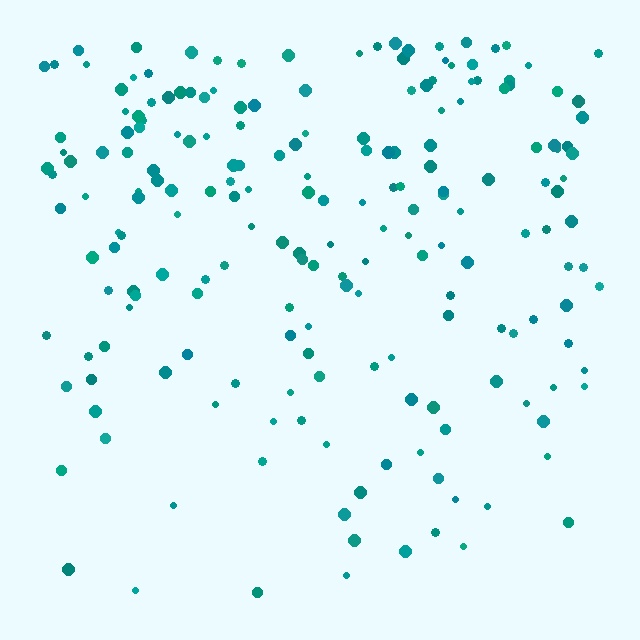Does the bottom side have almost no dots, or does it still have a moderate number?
Still a moderate number, just noticeably fewer than the top.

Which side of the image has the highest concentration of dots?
The top.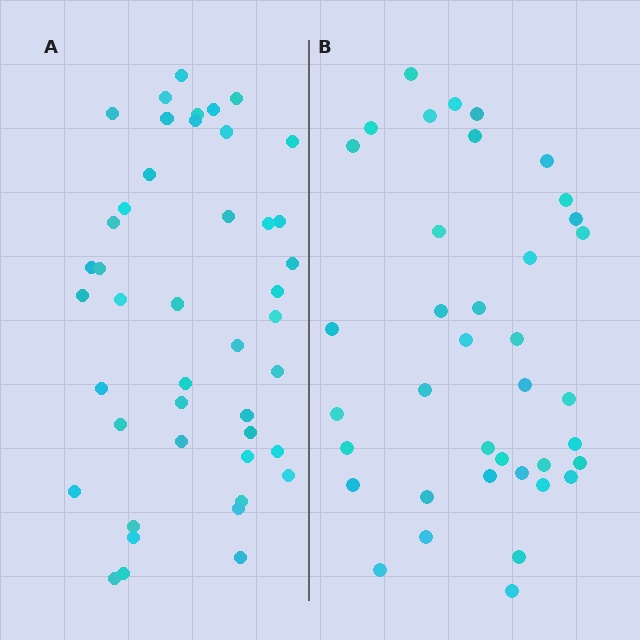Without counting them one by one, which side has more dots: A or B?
Region A (the left region) has more dots.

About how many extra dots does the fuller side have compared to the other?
Region A has about 6 more dots than region B.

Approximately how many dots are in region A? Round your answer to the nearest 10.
About 40 dots. (The exact count is 44, which rounds to 40.)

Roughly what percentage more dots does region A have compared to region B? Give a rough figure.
About 15% more.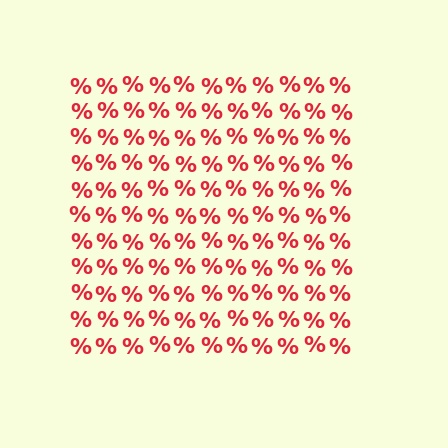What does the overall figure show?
The overall figure shows a square.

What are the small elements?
The small elements are percent signs.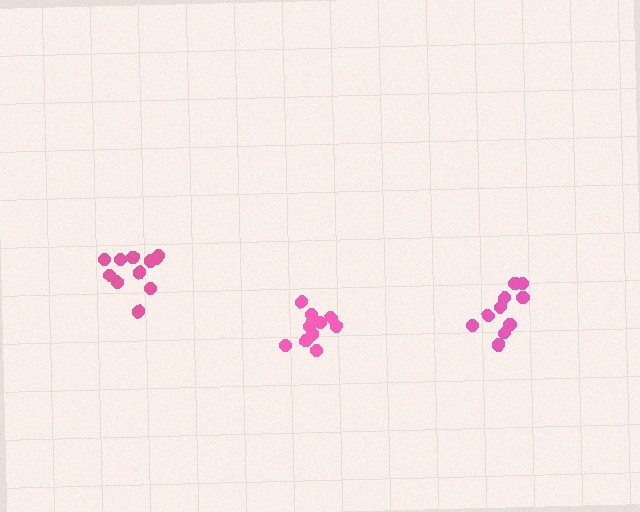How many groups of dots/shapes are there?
There are 3 groups.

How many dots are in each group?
Group 1: 11 dots, Group 2: 11 dots, Group 3: 11 dots (33 total).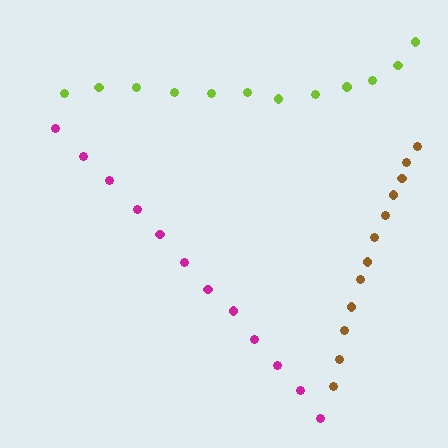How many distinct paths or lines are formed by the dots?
There are 3 distinct paths.